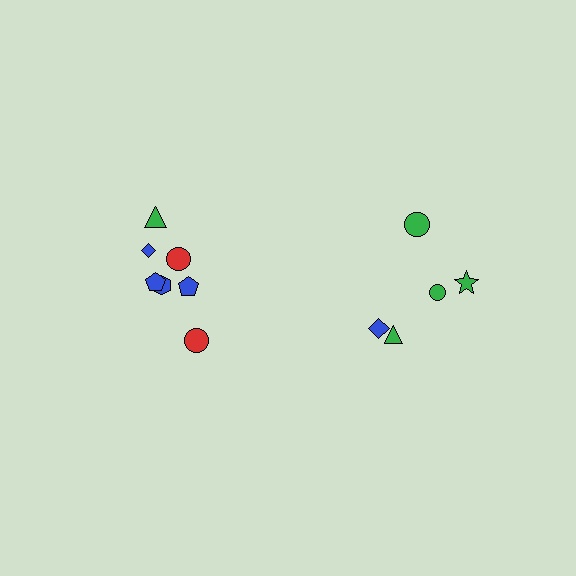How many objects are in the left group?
There are 7 objects.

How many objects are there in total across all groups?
There are 12 objects.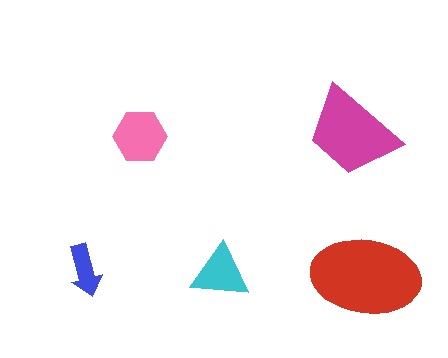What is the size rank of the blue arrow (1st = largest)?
5th.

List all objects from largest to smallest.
The red ellipse, the magenta trapezoid, the pink hexagon, the cyan triangle, the blue arrow.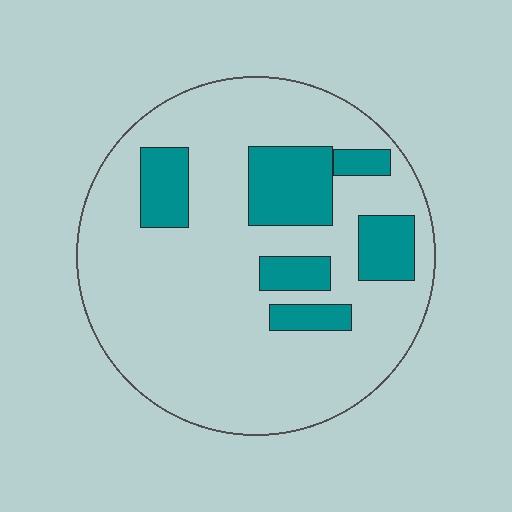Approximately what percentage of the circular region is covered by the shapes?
Approximately 20%.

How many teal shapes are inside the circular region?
6.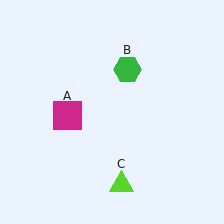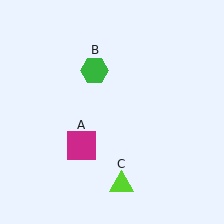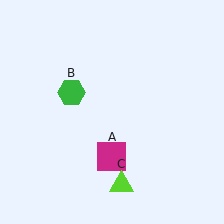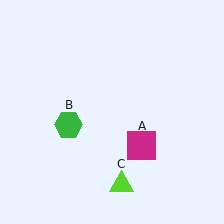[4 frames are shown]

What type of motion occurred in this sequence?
The magenta square (object A), green hexagon (object B) rotated counterclockwise around the center of the scene.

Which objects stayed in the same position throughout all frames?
Lime triangle (object C) remained stationary.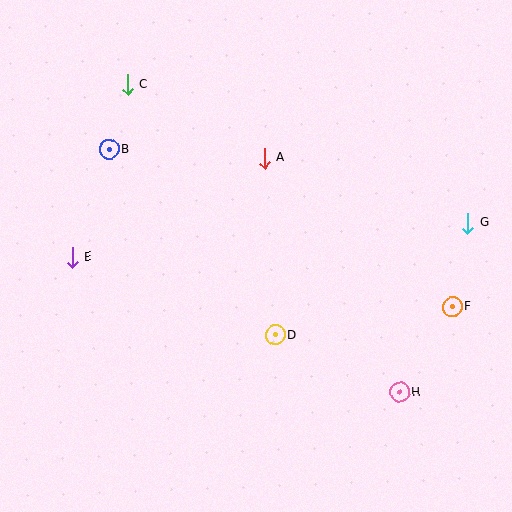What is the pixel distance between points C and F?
The distance between C and F is 394 pixels.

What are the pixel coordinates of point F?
Point F is at (452, 307).